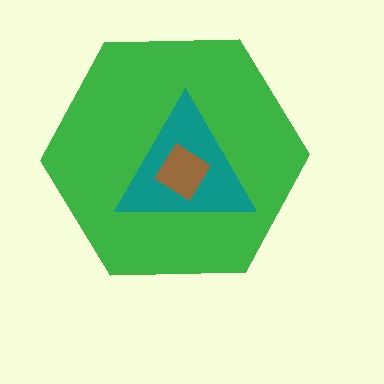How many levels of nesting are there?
3.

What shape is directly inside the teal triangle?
The brown diamond.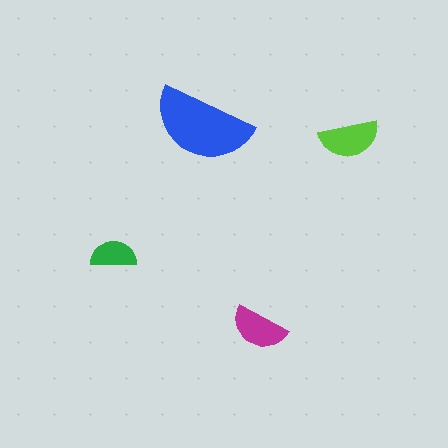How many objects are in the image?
There are 4 objects in the image.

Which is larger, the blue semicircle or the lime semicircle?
The blue one.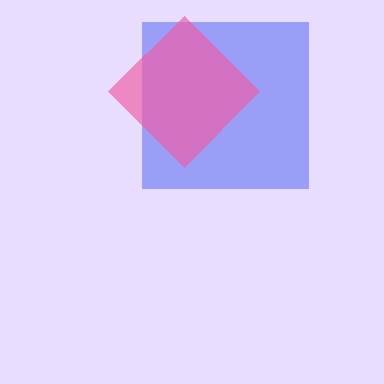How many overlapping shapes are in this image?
There are 2 overlapping shapes in the image.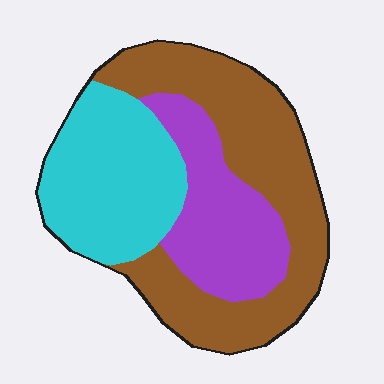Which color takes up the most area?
Brown, at roughly 45%.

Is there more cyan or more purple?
Cyan.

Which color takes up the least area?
Purple, at roughly 25%.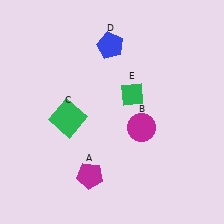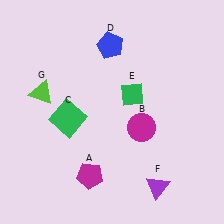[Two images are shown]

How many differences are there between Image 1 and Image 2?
There are 2 differences between the two images.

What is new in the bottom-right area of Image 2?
A purple triangle (F) was added in the bottom-right area of Image 2.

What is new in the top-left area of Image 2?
A lime triangle (G) was added in the top-left area of Image 2.